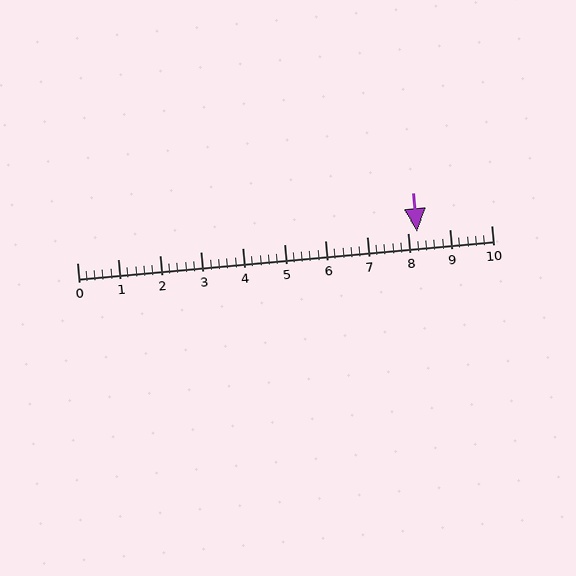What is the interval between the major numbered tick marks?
The major tick marks are spaced 1 units apart.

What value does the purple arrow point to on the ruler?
The purple arrow points to approximately 8.2.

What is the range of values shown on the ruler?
The ruler shows values from 0 to 10.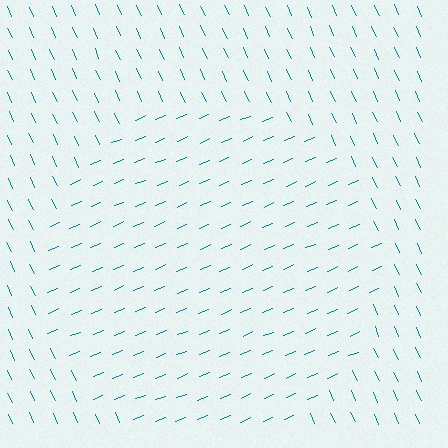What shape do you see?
I see a circle.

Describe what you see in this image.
The image is filled with small teal line segments. A circle region in the image has lines oriented differently from the surrounding lines, creating a visible texture boundary.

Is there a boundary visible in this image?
Yes, there is a texture boundary formed by a change in line orientation.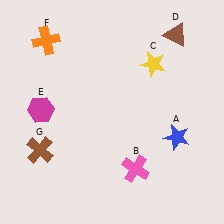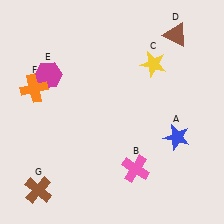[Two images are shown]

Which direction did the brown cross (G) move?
The brown cross (G) moved down.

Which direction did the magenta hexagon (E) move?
The magenta hexagon (E) moved up.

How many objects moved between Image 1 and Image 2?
3 objects moved between the two images.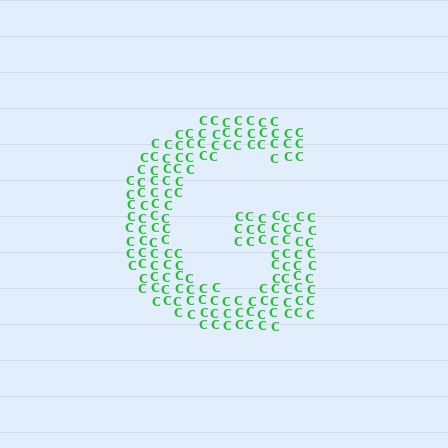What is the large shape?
The large shape is the letter G.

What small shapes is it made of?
It is made of small letter C's.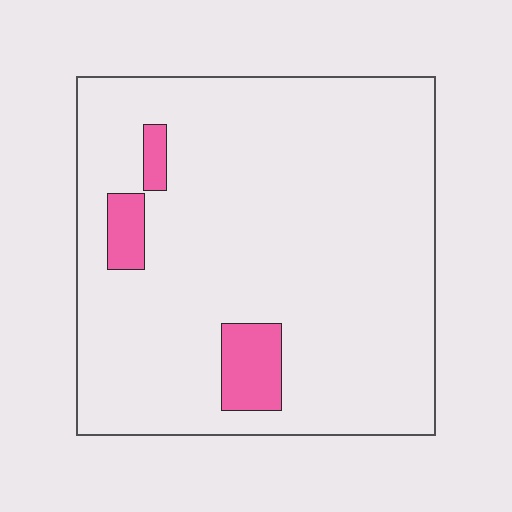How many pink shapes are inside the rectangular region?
3.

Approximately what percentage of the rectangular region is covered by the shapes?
Approximately 10%.